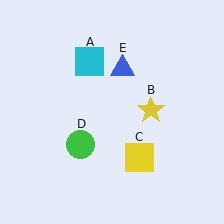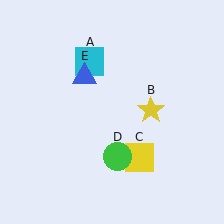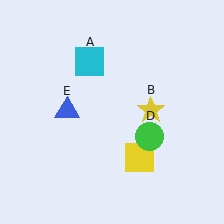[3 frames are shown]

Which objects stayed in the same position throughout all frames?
Cyan square (object A) and yellow star (object B) and yellow square (object C) remained stationary.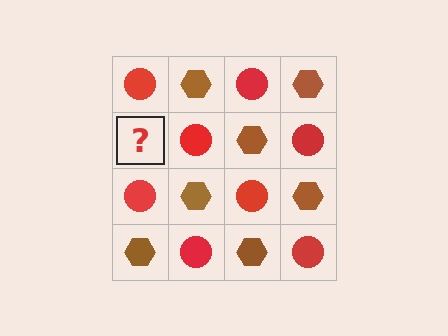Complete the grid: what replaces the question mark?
The question mark should be replaced with a brown hexagon.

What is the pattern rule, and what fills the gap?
The rule is that it alternates red circle and brown hexagon in a checkerboard pattern. The gap should be filled with a brown hexagon.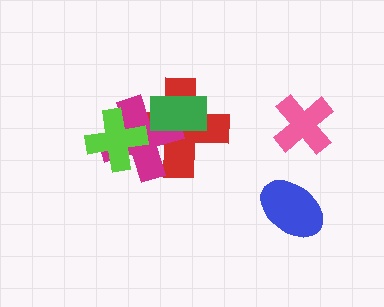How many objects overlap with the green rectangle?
2 objects overlap with the green rectangle.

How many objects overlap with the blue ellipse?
0 objects overlap with the blue ellipse.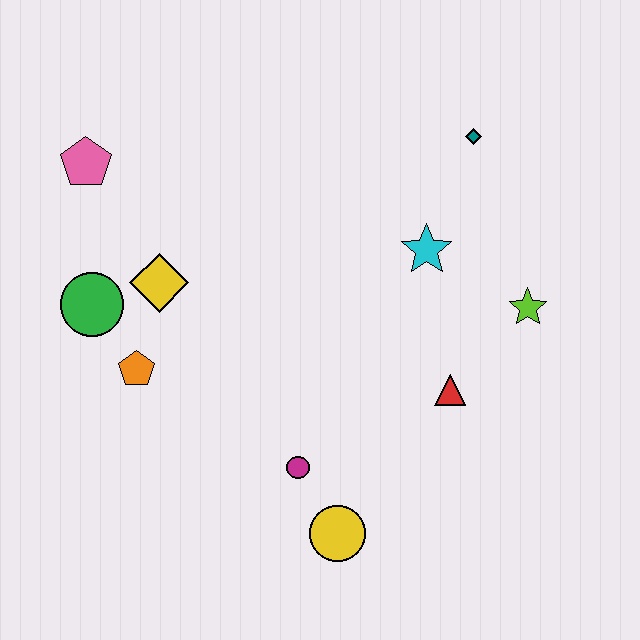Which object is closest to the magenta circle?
The yellow circle is closest to the magenta circle.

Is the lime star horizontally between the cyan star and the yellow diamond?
No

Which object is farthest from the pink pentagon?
The lime star is farthest from the pink pentagon.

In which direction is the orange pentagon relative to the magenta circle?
The orange pentagon is to the left of the magenta circle.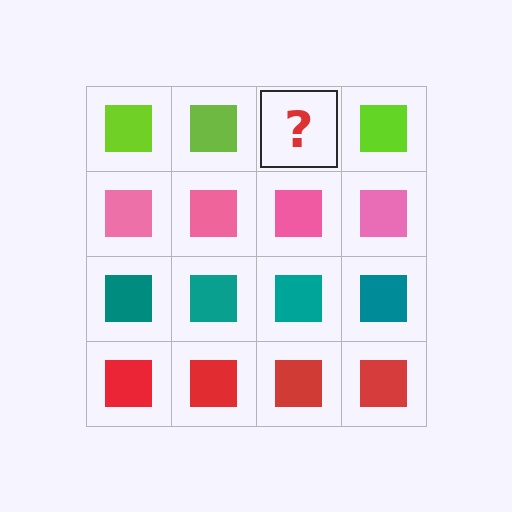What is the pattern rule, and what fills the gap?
The rule is that each row has a consistent color. The gap should be filled with a lime square.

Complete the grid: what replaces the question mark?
The question mark should be replaced with a lime square.